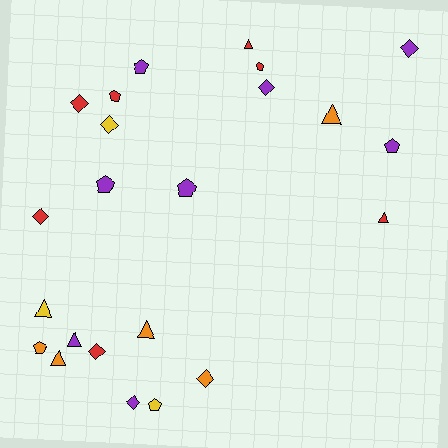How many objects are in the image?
There are 23 objects.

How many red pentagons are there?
There are 2 red pentagons.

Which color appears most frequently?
Purple, with 8 objects.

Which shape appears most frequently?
Diamond, with 8 objects.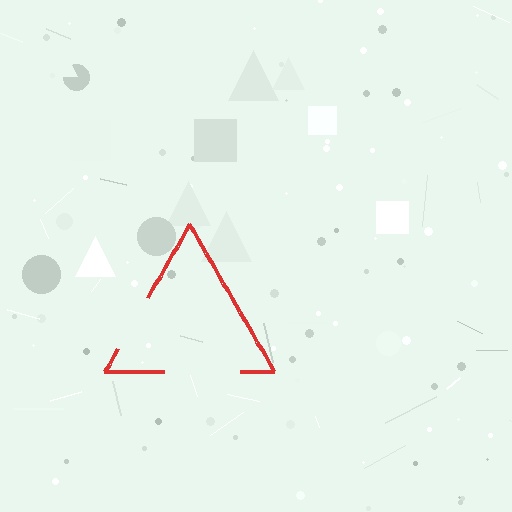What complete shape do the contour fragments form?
The contour fragments form a triangle.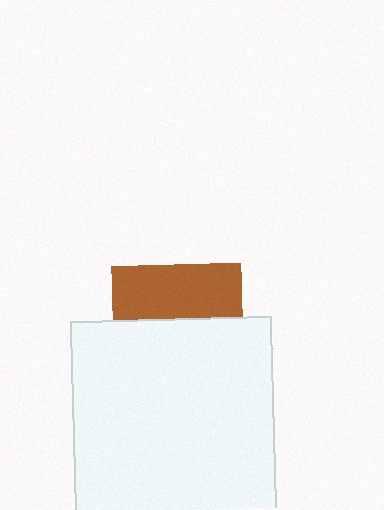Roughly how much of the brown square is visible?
A small part of it is visible (roughly 41%).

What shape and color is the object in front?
The object in front is a white square.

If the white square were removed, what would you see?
You would see the complete brown square.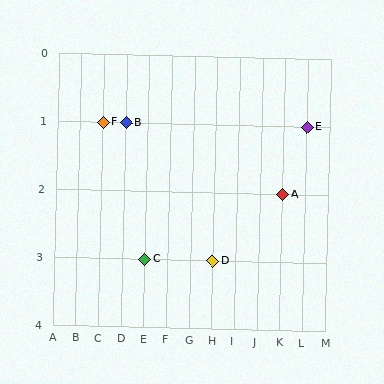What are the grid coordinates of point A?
Point A is at grid coordinates (K, 2).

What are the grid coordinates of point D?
Point D is at grid coordinates (H, 3).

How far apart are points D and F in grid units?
Points D and F are 5 columns and 2 rows apart (about 5.4 grid units diagonally).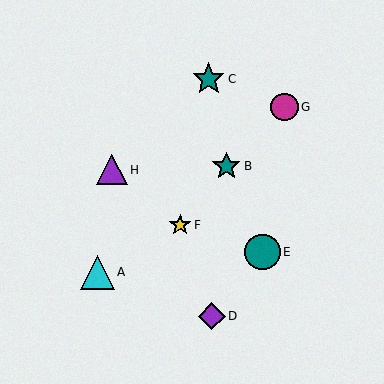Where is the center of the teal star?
The center of the teal star is at (209, 79).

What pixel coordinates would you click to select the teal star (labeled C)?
Click at (209, 79) to select the teal star C.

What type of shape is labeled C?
Shape C is a teal star.